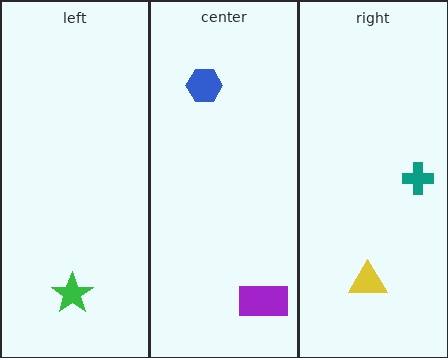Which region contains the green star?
The left region.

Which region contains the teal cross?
The right region.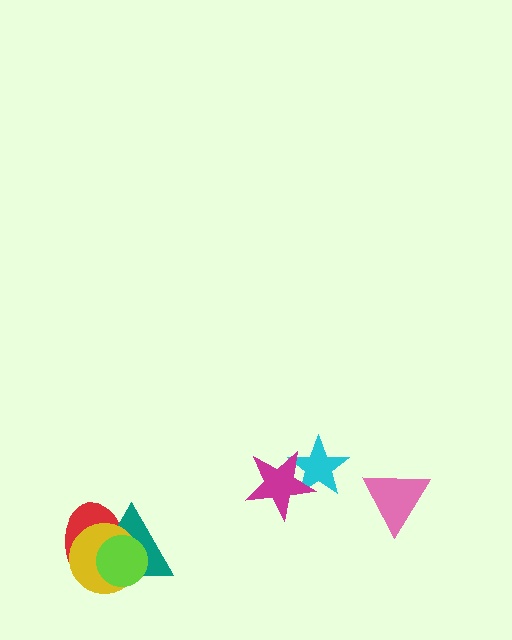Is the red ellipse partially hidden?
Yes, it is partially covered by another shape.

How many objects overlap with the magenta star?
1 object overlaps with the magenta star.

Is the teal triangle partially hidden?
Yes, it is partially covered by another shape.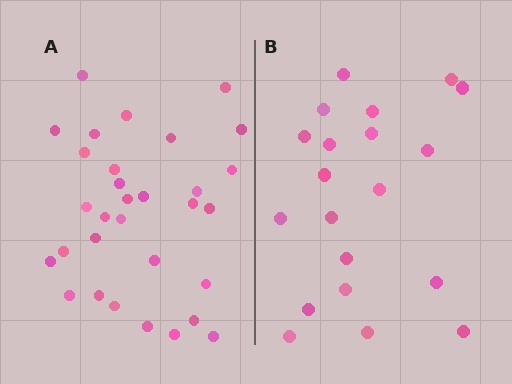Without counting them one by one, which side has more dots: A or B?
Region A (the left region) has more dots.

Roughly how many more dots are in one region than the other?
Region A has roughly 12 or so more dots than region B.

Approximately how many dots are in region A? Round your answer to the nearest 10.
About 30 dots. (The exact count is 31, which rounds to 30.)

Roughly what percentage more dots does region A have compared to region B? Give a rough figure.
About 55% more.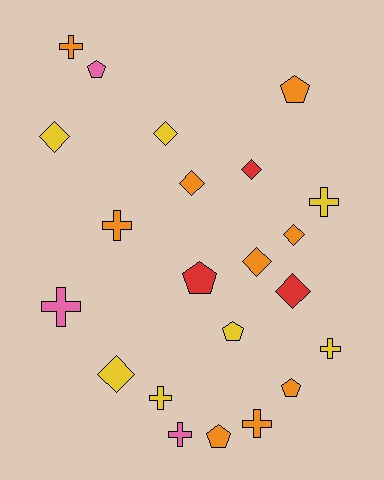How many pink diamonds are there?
There are no pink diamonds.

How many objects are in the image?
There are 22 objects.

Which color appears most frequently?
Orange, with 9 objects.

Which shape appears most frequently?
Cross, with 8 objects.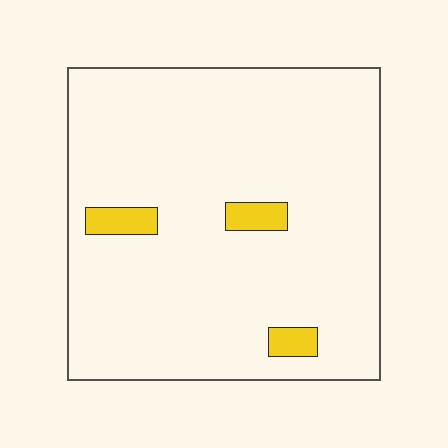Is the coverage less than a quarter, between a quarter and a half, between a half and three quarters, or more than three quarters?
Less than a quarter.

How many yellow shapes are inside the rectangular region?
3.